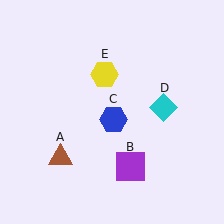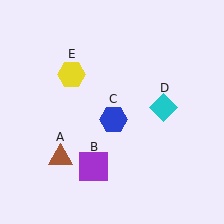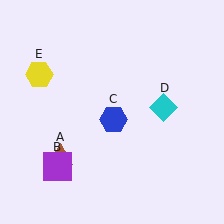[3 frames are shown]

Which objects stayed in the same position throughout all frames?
Brown triangle (object A) and blue hexagon (object C) and cyan diamond (object D) remained stationary.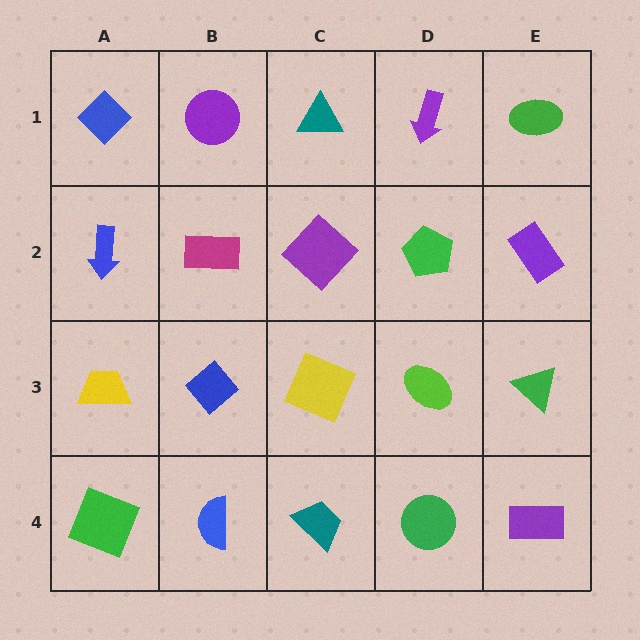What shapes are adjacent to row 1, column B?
A magenta rectangle (row 2, column B), a blue diamond (row 1, column A), a teal triangle (row 1, column C).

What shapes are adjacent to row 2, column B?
A purple circle (row 1, column B), a blue diamond (row 3, column B), a blue arrow (row 2, column A), a purple diamond (row 2, column C).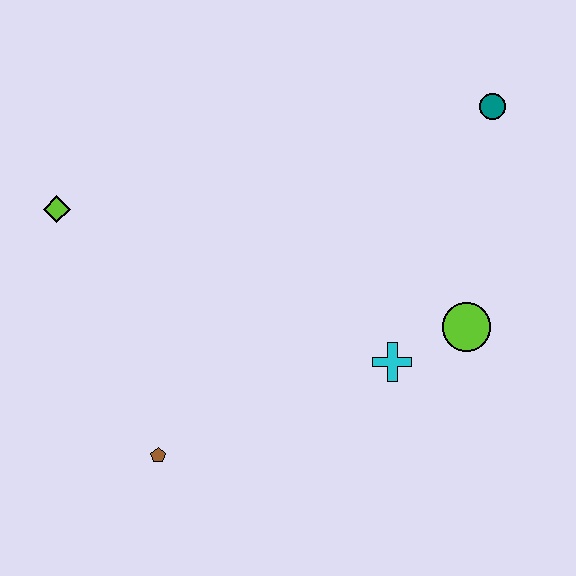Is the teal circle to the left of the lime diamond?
No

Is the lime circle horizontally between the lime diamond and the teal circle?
Yes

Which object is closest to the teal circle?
The lime circle is closest to the teal circle.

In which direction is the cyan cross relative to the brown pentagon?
The cyan cross is to the right of the brown pentagon.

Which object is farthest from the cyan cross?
The lime diamond is farthest from the cyan cross.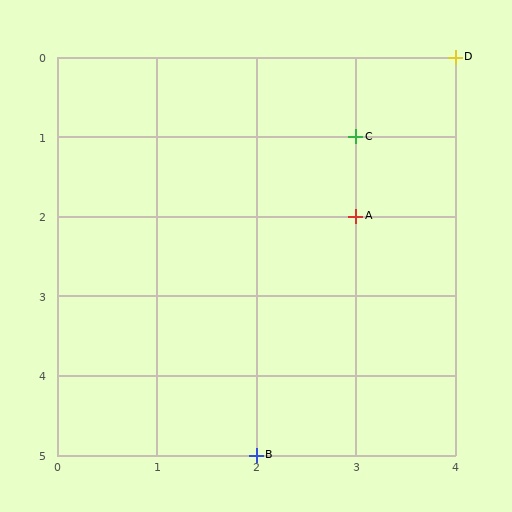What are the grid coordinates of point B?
Point B is at grid coordinates (2, 5).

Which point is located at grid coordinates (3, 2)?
Point A is at (3, 2).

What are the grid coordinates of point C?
Point C is at grid coordinates (3, 1).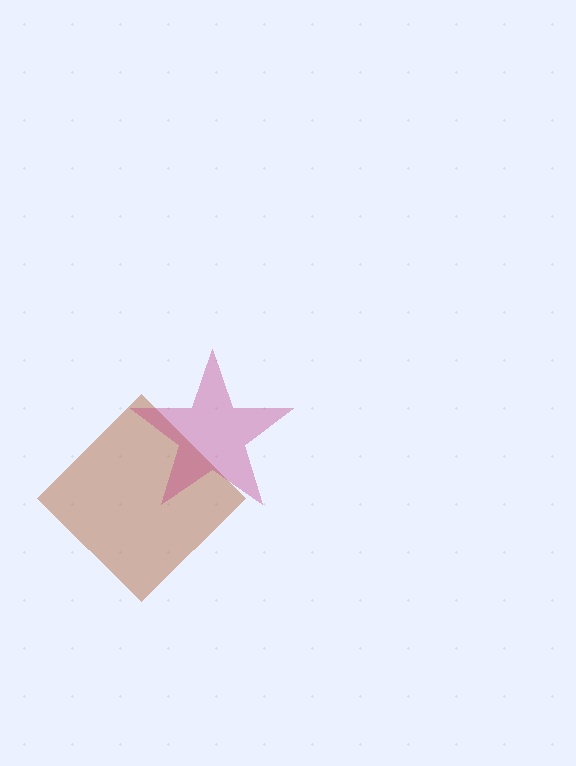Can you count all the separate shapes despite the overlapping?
Yes, there are 2 separate shapes.